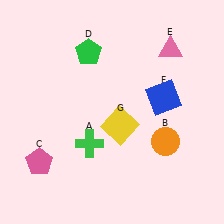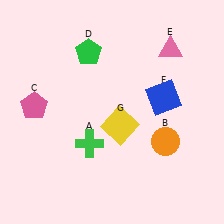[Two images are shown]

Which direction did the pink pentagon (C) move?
The pink pentagon (C) moved up.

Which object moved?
The pink pentagon (C) moved up.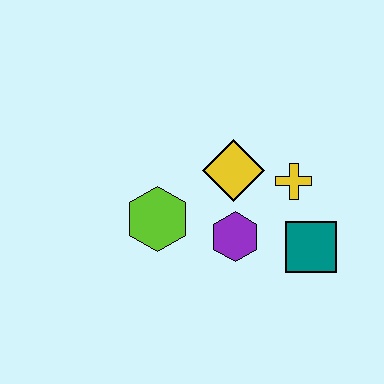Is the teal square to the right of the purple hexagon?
Yes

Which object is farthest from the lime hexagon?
The teal square is farthest from the lime hexagon.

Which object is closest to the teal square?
The yellow cross is closest to the teal square.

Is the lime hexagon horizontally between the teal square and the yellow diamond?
No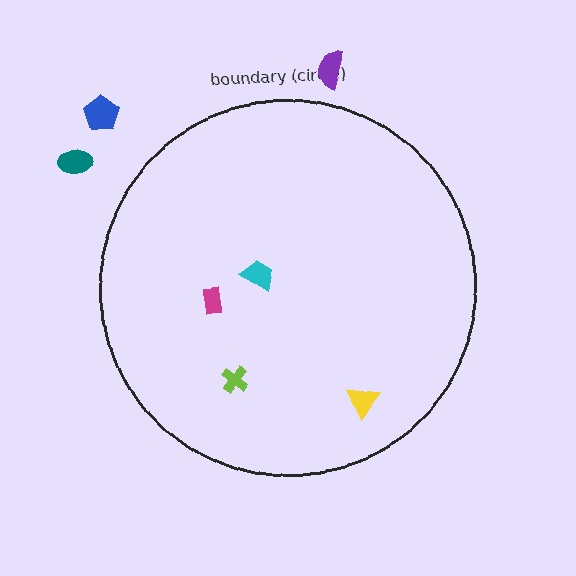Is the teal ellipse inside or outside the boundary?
Outside.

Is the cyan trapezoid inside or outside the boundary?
Inside.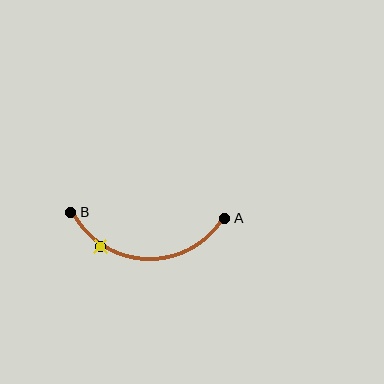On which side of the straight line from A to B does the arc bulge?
The arc bulges below the straight line connecting A and B.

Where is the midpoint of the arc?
The arc midpoint is the point on the curve farthest from the straight line joining A and B. It sits below that line.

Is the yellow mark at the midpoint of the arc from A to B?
No. The yellow mark lies on the arc but is closer to endpoint B. The arc midpoint would be at the point on the curve equidistant along the arc from both A and B.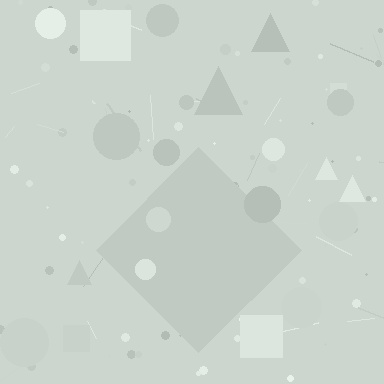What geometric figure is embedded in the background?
A diamond is embedded in the background.